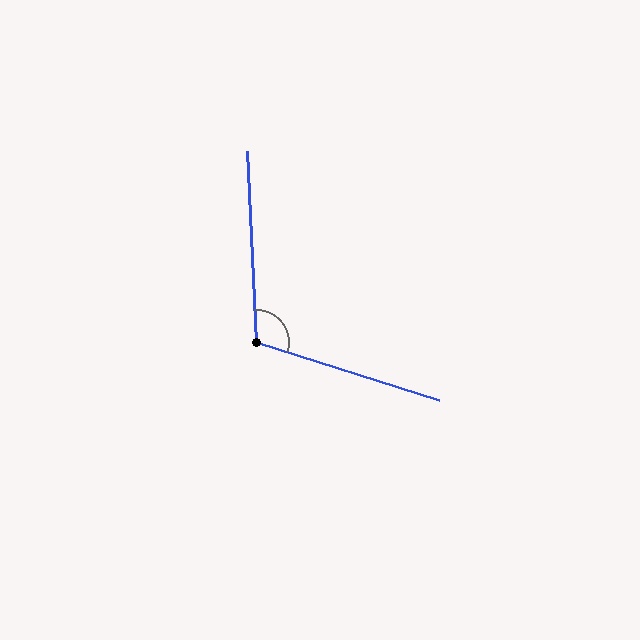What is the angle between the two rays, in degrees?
Approximately 110 degrees.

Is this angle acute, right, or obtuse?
It is obtuse.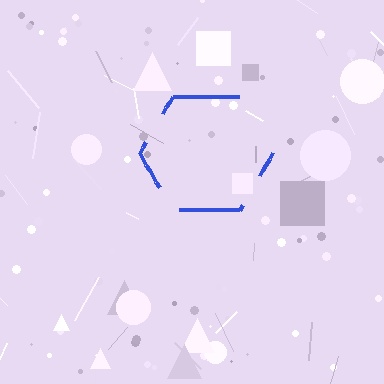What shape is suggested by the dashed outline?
The dashed outline suggests a hexagon.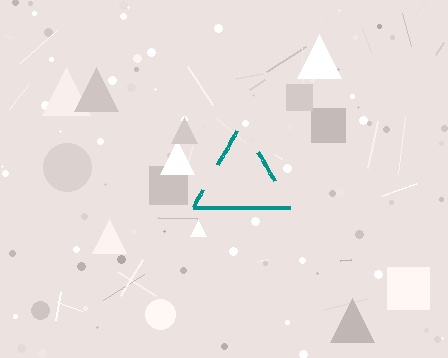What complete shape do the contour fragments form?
The contour fragments form a triangle.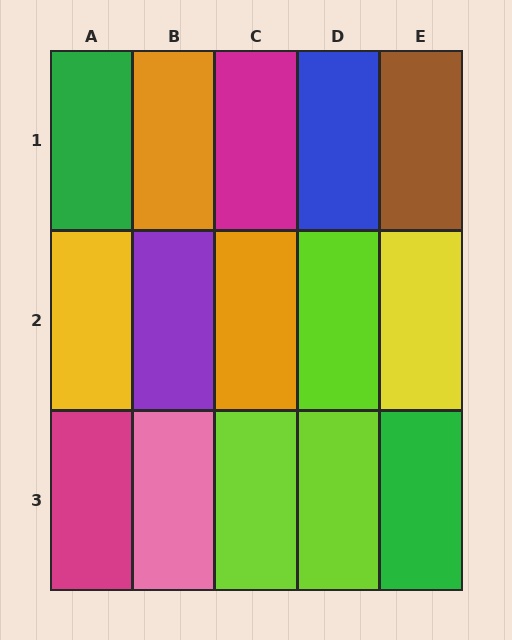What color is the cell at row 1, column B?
Orange.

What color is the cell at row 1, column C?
Magenta.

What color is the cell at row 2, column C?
Orange.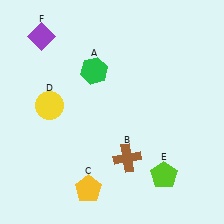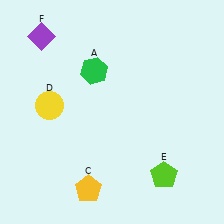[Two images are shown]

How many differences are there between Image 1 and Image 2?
There is 1 difference between the two images.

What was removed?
The brown cross (B) was removed in Image 2.